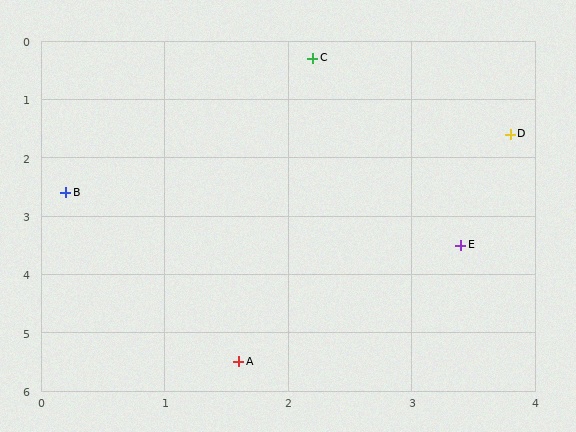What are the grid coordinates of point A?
Point A is at approximately (1.6, 5.5).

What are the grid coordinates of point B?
Point B is at approximately (0.2, 2.6).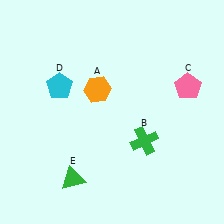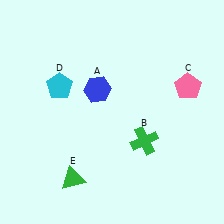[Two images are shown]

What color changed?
The hexagon (A) changed from orange in Image 1 to blue in Image 2.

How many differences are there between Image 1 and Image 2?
There is 1 difference between the two images.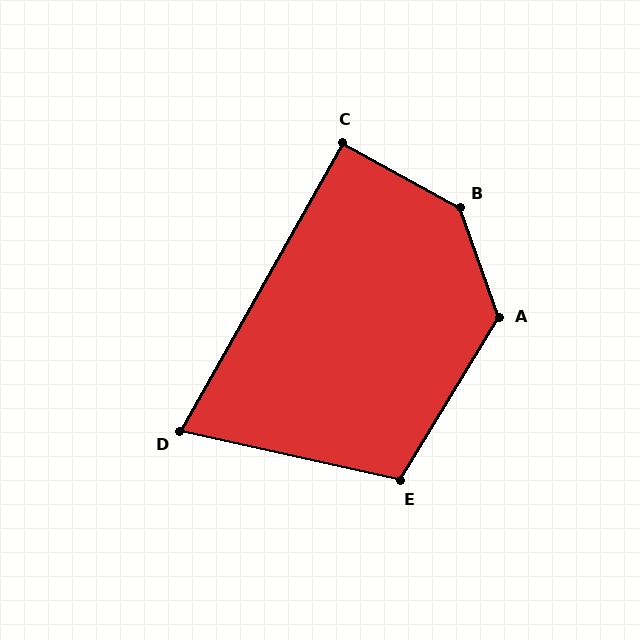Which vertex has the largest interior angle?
B, at approximately 139 degrees.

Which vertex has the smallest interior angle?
D, at approximately 73 degrees.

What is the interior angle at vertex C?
Approximately 90 degrees (approximately right).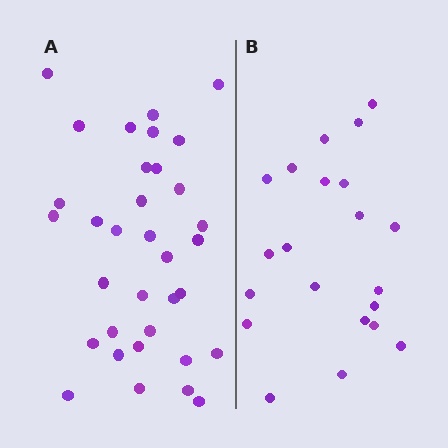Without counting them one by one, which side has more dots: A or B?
Region A (the left region) has more dots.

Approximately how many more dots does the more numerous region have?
Region A has approximately 15 more dots than region B.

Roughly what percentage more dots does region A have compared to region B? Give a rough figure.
About 60% more.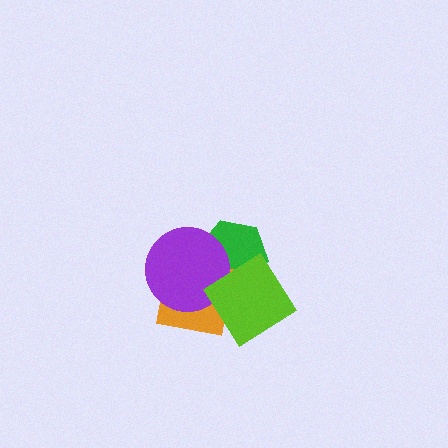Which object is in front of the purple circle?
The lime diamond is in front of the purple circle.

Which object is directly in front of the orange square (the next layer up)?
The purple circle is directly in front of the orange square.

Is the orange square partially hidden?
Yes, it is partially covered by another shape.